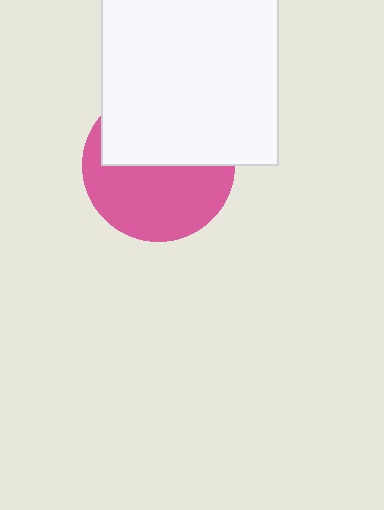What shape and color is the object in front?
The object in front is a white square.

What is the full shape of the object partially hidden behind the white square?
The partially hidden object is a pink circle.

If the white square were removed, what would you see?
You would see the complete pink circle.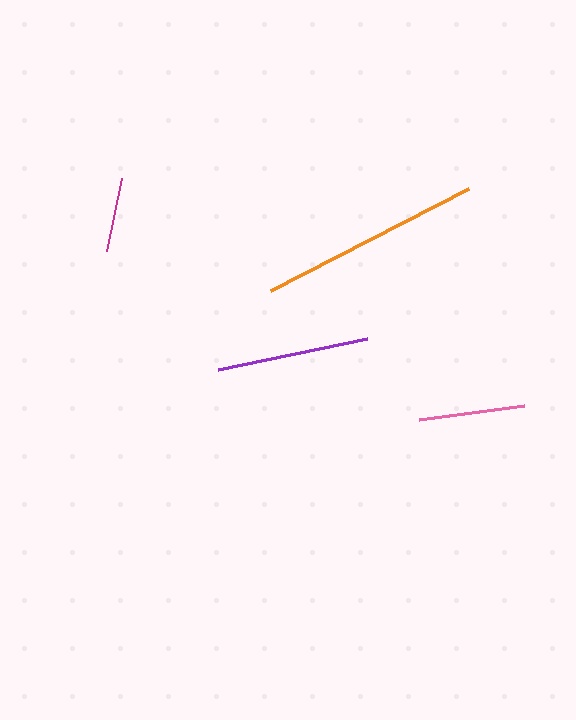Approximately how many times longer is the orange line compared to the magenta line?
The orange line is approximately 3.0 times the length of the magenta line.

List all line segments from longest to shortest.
From longest to shortest: orange, purple, pink, magenta.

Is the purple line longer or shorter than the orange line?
The orange line is longer than the purple line.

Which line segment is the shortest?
The magenta line is the shortest at approximately 74 pixels.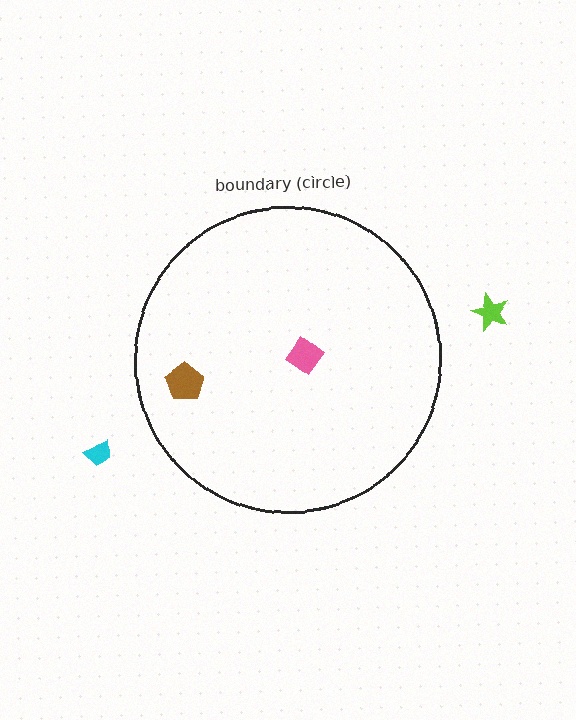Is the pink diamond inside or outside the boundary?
Inside.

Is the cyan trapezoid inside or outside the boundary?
Outside.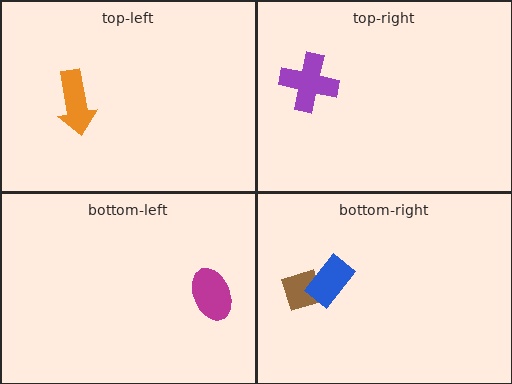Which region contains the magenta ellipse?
The bottom-left region.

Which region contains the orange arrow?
The top-left region.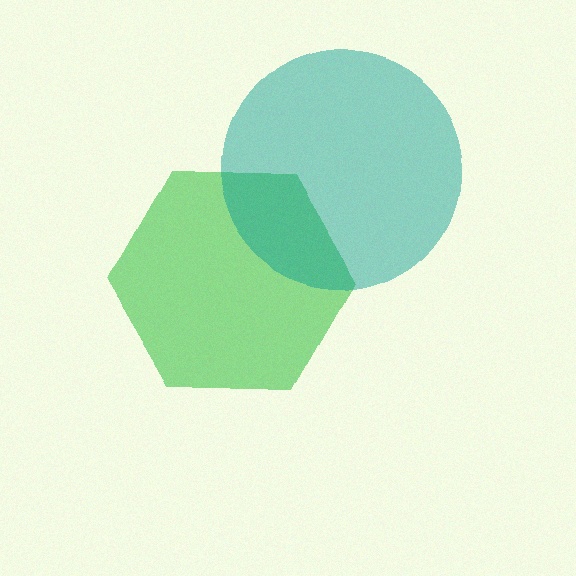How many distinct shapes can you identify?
There are 2 distinct shapes: a green hexagon, a teal circle.